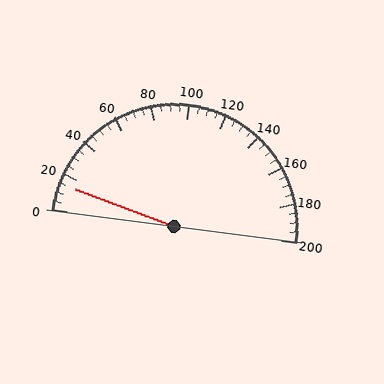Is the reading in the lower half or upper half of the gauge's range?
The reading is in the lower half of the range (0 to 200).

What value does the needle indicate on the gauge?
The needle indicates approximately 15.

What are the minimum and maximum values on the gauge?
The gauge ranges from 0 to 200.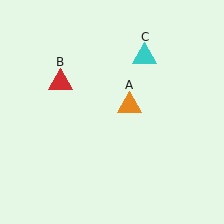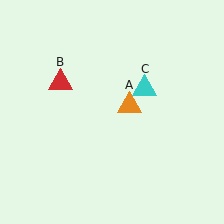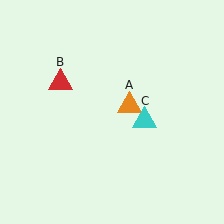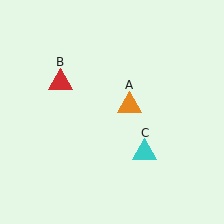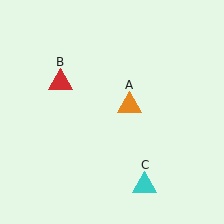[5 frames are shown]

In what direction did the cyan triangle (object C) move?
The cyan triangle (object C) moved down.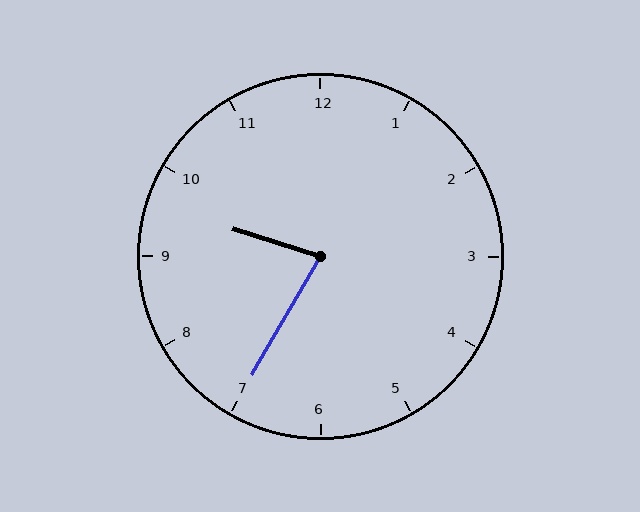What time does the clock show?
9:35.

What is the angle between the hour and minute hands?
Approximately 78 degrees.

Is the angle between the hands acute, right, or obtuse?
It is acute.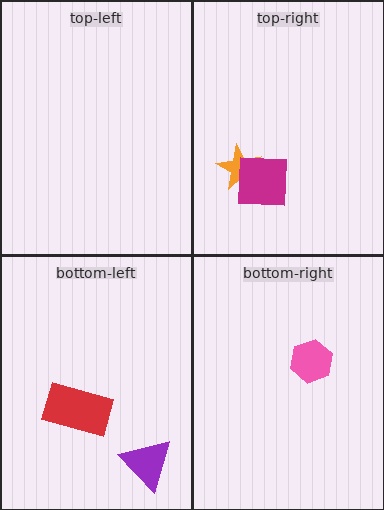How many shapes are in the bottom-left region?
2.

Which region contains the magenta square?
The top-right region.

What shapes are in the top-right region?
The orange star, the magenta square.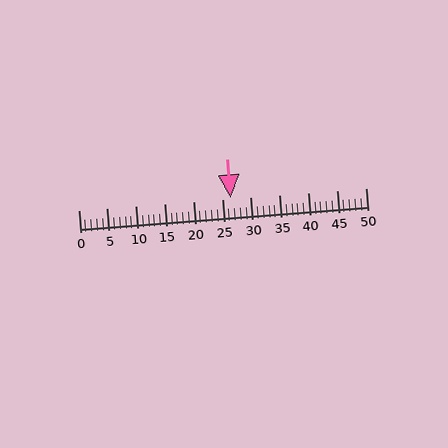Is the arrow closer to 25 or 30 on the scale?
The arrow is closer to 25.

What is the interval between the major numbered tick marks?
The major tick marks are spaced 5 units apart.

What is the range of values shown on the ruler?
The ruler shows values from 0 to 50.